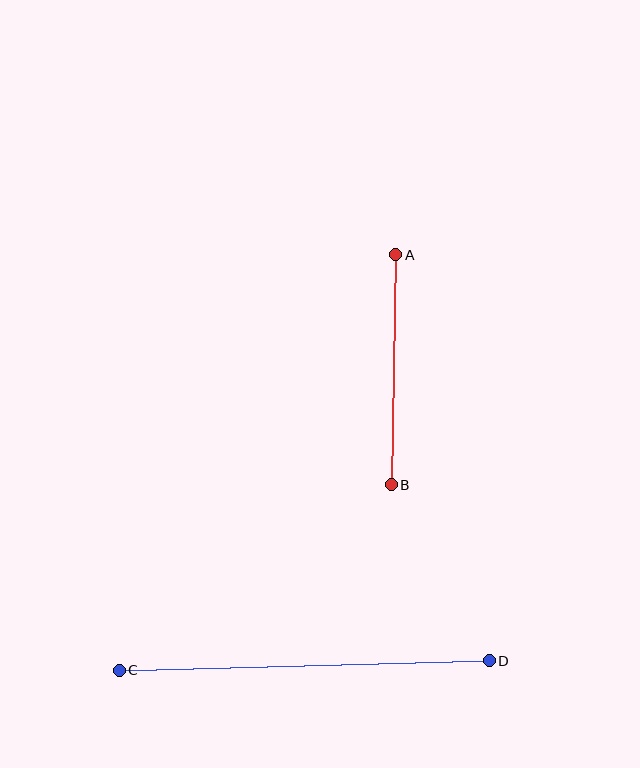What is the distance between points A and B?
The distance is approximately 230 pixels.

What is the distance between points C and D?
The distance is approximately 370 pixels.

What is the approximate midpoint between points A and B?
The midpoint is at approximately (393, 370) pixels.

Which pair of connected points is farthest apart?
Points C and D are farthest apart.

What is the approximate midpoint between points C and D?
The midpoint is at approximately (304, 666) pixels.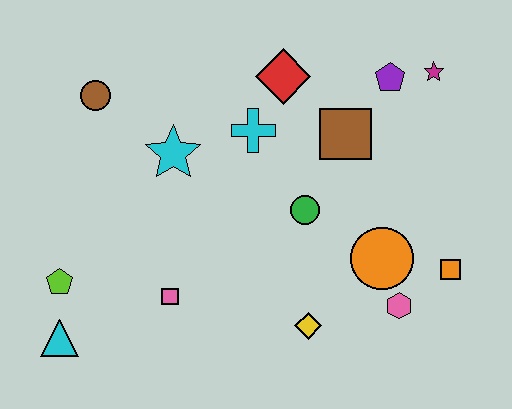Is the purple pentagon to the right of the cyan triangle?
Yes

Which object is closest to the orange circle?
The pink hexagon is closest to the orange circle.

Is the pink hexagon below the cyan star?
Yes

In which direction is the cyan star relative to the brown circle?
The cyan star is to the right of the brown circle.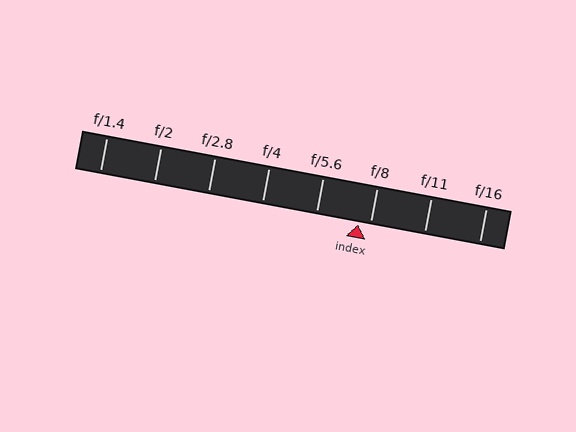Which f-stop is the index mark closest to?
The index mark is closest to f/8.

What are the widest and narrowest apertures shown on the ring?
The widest aperture shown is f/1.4 and the narrowest is f/16.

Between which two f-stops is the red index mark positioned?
The index mark is between f/5.6 and f/8.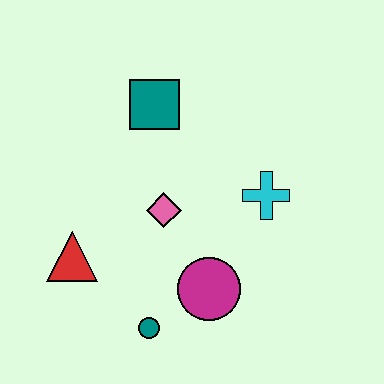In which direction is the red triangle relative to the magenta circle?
The red triangle is to the left of the magenta circle.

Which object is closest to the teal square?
The pink diamond is closest to the teal square.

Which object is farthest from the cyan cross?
The red triangle is farthest from the cyan cross.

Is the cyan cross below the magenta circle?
No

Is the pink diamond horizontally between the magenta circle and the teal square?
Yes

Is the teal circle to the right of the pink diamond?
No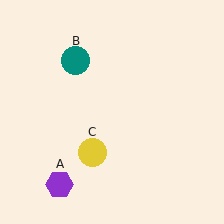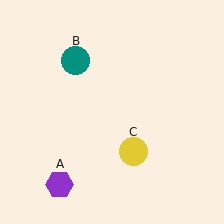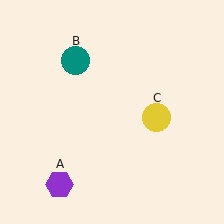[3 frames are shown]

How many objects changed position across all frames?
1 object changed position: yellow circle (object C).